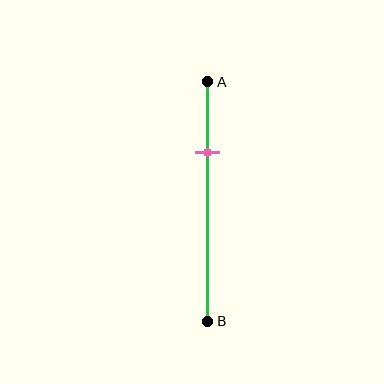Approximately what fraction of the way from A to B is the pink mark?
The pink mark is approximately 30% of the way from A to B.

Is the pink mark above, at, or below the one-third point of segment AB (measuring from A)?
The pink mark is above the one-third point of segment AB.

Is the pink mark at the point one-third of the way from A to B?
No, the mark is at about 30% from A, not at the 33% one-third point.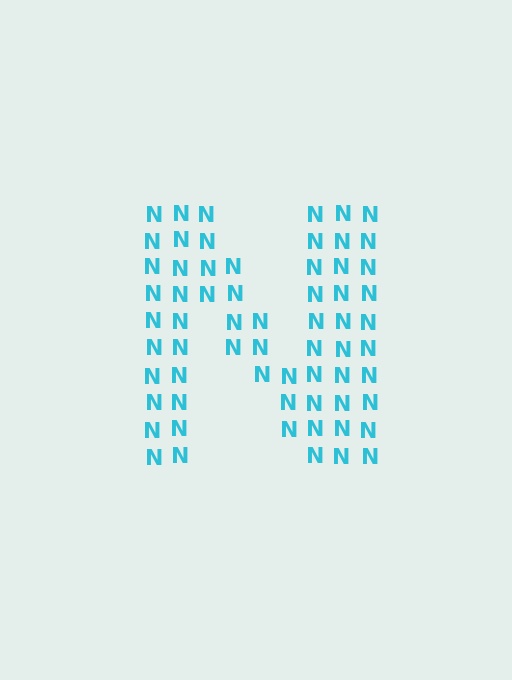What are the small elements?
The small elements are letter N's.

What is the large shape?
The large shape is the letter N.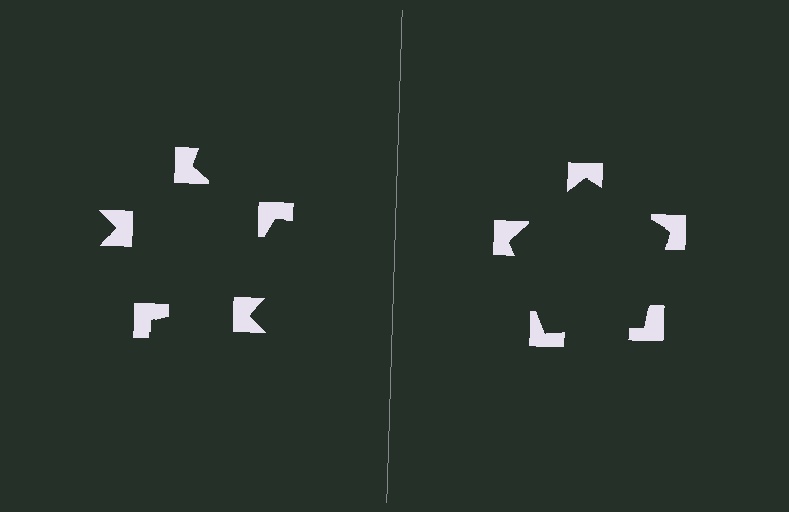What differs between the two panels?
The notched squares are positioned identically on both sides; only the wedge orientations differ. On the right they align to a pentagon; on the left they are misaligned.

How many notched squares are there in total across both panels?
10 — 5 on each side.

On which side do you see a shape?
An illusory pentagon appears on the right side. On the left side the wedge cuts are rotated, so no coherent shape forms.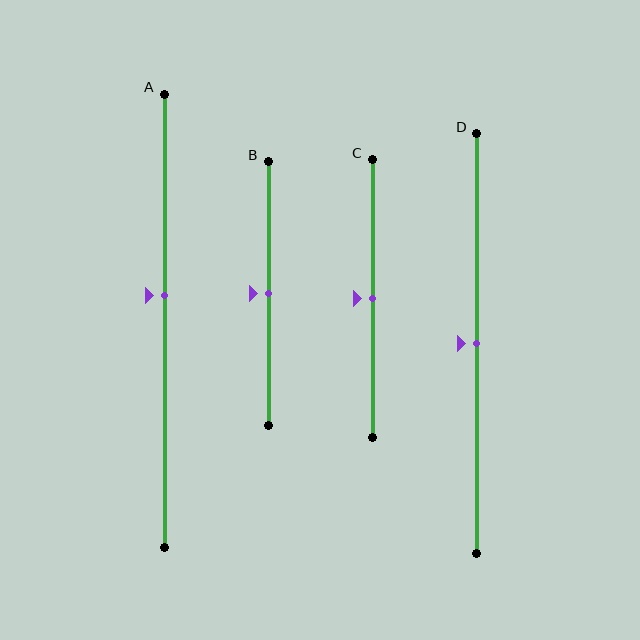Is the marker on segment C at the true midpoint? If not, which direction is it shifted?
Yes, the marker on segment C is at the true midpoint.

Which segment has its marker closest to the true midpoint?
Segment B has its marker closest to the true midpoint.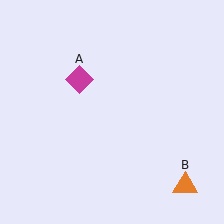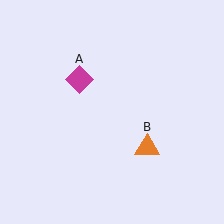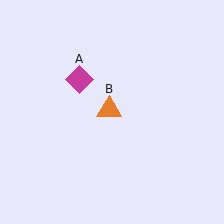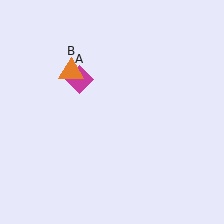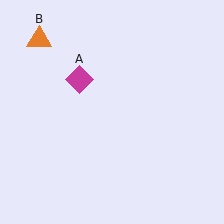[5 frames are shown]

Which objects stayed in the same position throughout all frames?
Magenta diamond (object A) remained stationary.